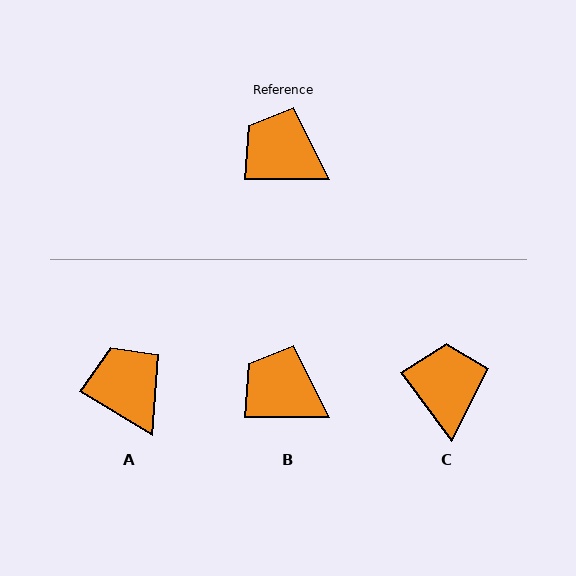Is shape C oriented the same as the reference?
No, it is off by about 53 degrees.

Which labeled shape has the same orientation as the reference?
B.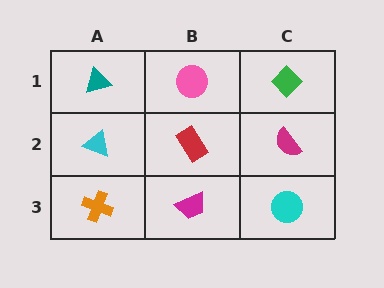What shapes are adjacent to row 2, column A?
A teal triangle (row 1, column A), an orange cross (row 3, column A), a red rectangle (row 2, column B).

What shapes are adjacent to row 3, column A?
A cyan triangle (row 2, column A), a magenta trapezoid (row 3, column B).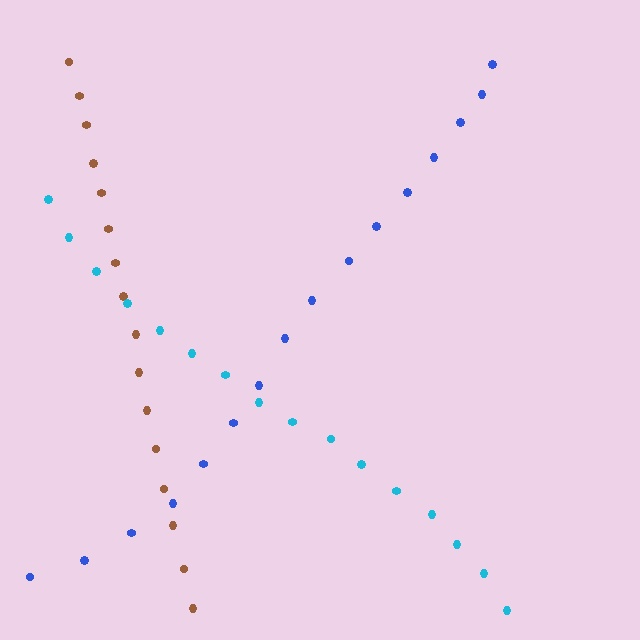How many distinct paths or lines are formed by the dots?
There are 3 distinct paths.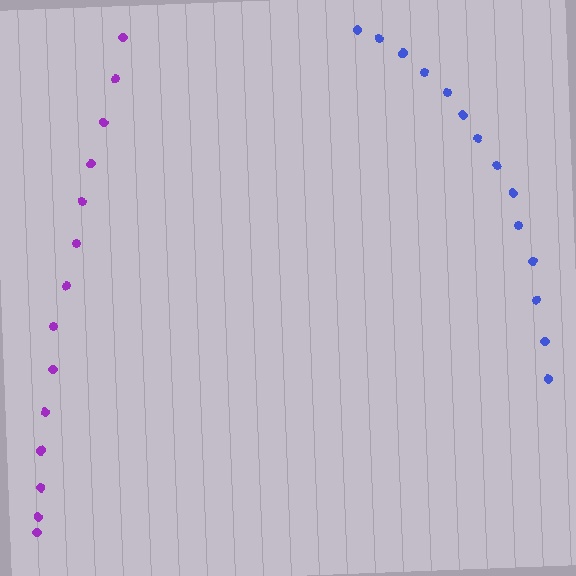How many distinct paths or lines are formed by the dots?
There are 2 distinct paths.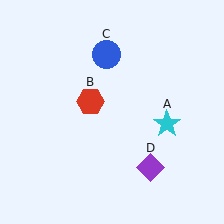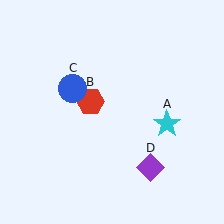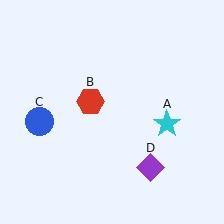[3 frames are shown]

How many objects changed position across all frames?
1 object changed position: blue circle (object C).